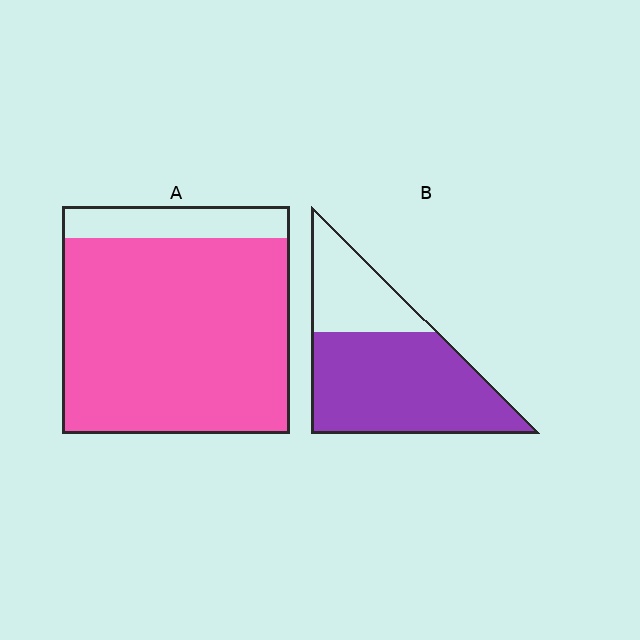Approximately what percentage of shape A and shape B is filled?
A is approximately 85% and B is approximately 70%.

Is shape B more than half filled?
Yes.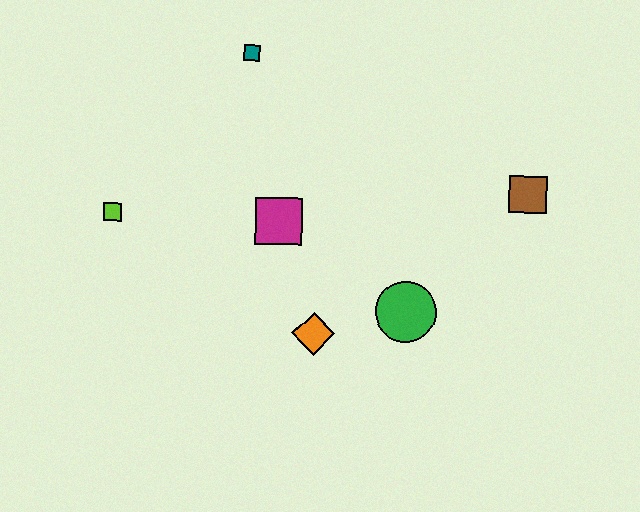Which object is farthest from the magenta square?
The brown square is farthest from the magenta square.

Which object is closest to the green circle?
The orange diamond is closest to the green circle.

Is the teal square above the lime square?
Yes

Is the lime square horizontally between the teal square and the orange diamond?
No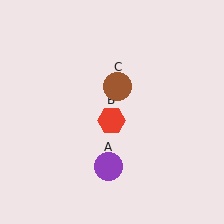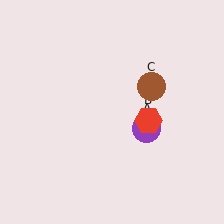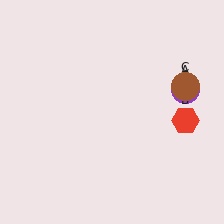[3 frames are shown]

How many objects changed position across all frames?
3 objects changed position: purple circle (object A), red hexagon (object B), brown circle (object C).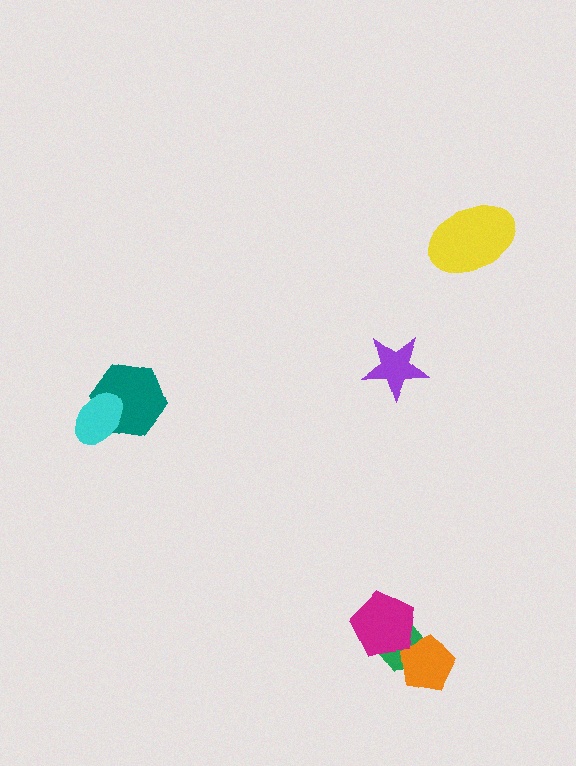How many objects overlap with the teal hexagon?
1 object overlaps with the teal hexagon.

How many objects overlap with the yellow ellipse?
0 objects overlap with the yellow ellipse.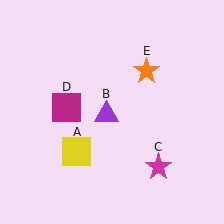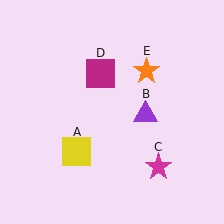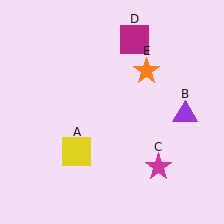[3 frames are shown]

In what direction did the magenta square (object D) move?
The magenta square (object D) moved up and to the right.